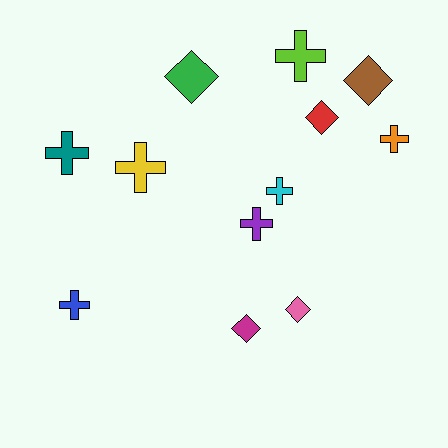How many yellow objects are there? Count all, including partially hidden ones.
There is 1 yellow object.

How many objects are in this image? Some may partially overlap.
There are 12 objects.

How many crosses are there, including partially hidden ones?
There are 7 crosses.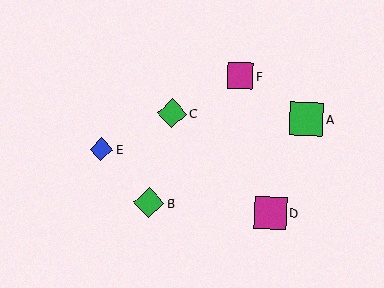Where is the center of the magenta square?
The center of the magenta square is at (240, 76).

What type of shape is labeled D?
Shape D is a magenta square.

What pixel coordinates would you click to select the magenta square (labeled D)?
Click at (270, 213) to select the magenta square D.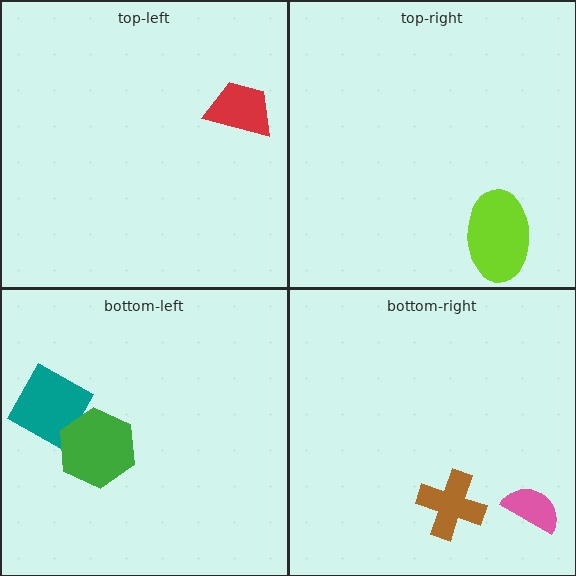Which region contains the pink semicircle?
The bottom-right region.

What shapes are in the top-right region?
The lime ellipse.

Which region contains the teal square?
The bottom-left region.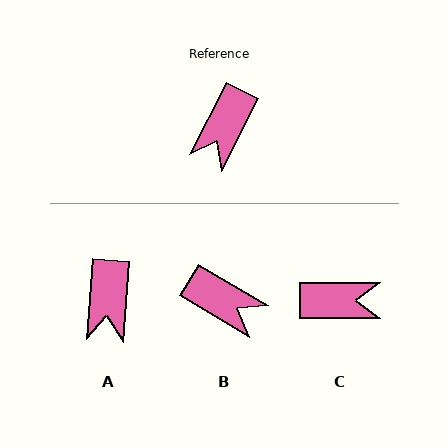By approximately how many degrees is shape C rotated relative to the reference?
Approximately 117 degrees counter-clockwise.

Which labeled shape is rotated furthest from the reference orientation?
C, about 117 degrees away.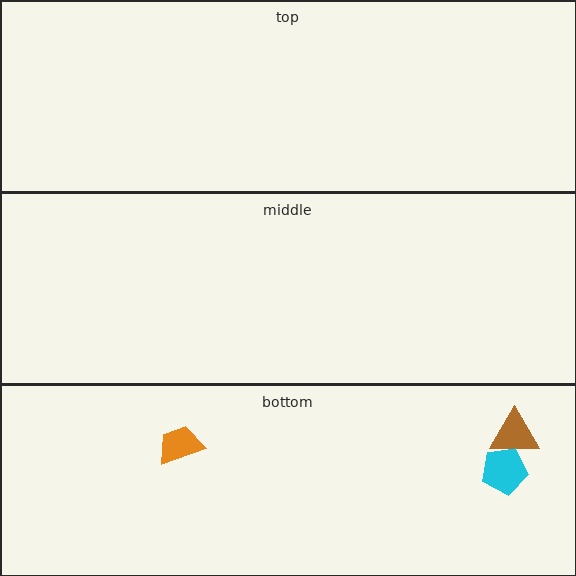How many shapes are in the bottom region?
3.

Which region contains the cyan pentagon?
The bottom region.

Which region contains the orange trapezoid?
The bottom region.